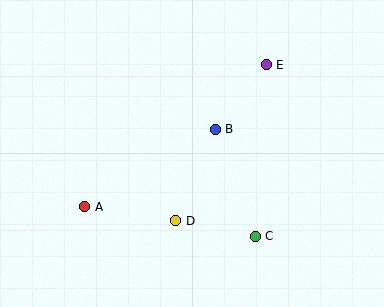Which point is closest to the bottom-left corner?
Point A is closest to the bottom-left corner.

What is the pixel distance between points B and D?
The distance between B and D is 99 pixels.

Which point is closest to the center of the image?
Point B at (215, 129) is closest to the center.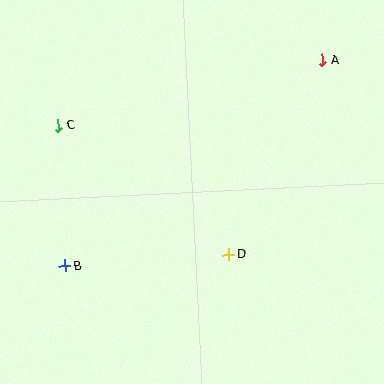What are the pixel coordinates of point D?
Point D is at (229, 254).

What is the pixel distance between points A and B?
The distance between A and B is 329 pixels.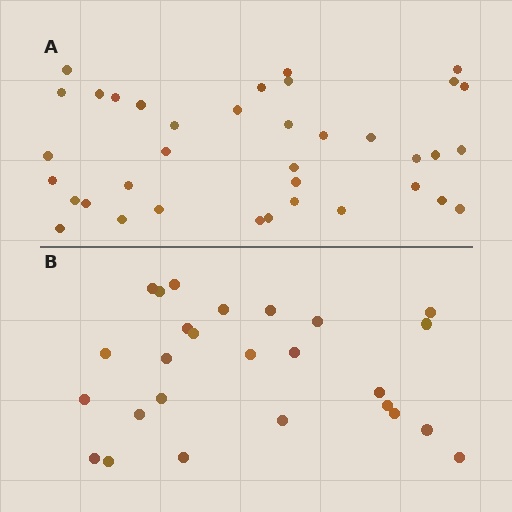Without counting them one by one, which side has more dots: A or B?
Region A (the top region) has more dots.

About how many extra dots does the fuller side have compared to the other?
Region A has roughly 12 or so more dots than region B.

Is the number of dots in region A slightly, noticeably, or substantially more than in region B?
Region A has noticeably more, but not dramatically so. The ratio is roughly 1.4 to 1.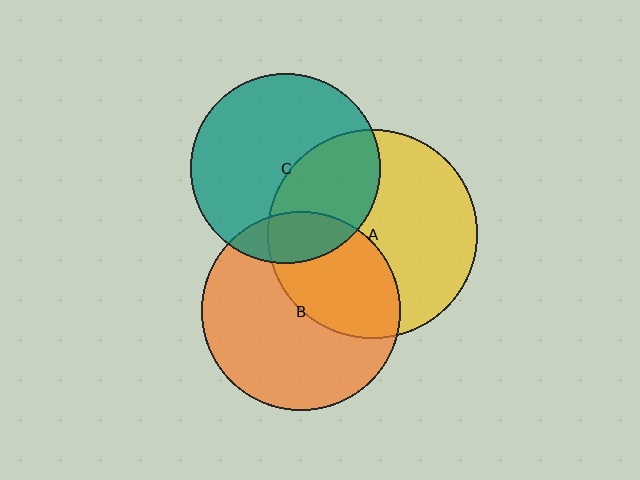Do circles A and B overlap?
Yes.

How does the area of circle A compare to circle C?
Approximately 1.2 times.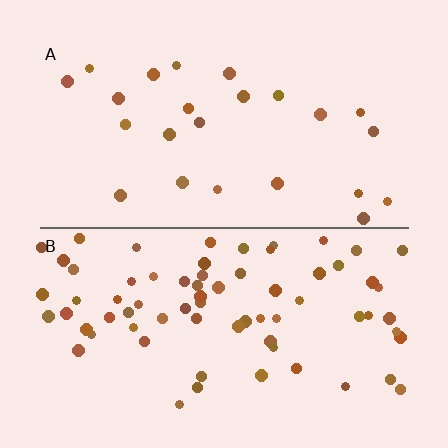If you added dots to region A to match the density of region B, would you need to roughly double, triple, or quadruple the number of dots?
Approximately triple.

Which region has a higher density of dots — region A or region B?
B (the bottom).